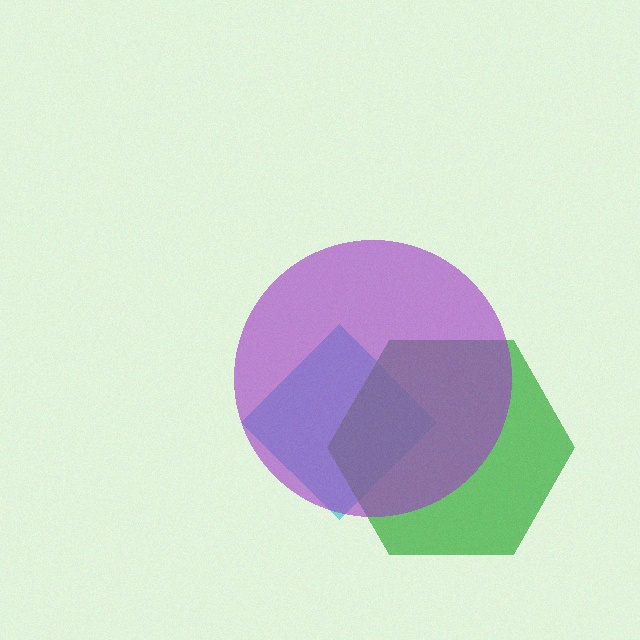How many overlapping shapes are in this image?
There are 3 overlapping shapes in the image.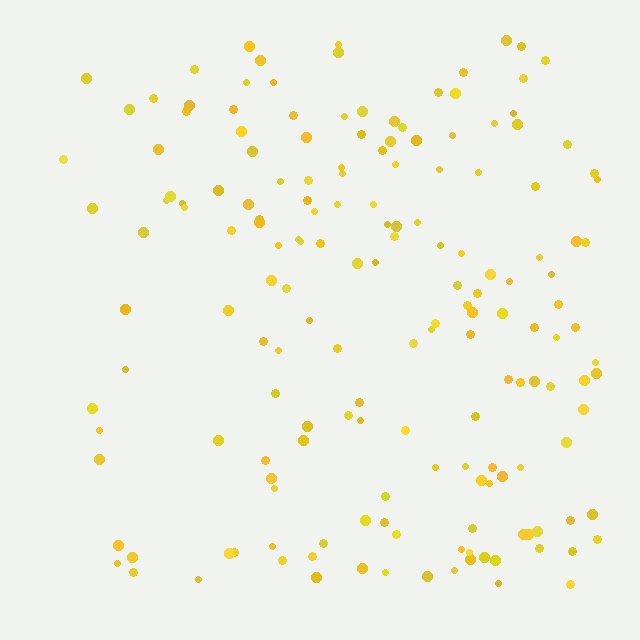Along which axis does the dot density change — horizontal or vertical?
Horizontal.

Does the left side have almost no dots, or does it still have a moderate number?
Still a moderate number, just noticeably fewer than the right.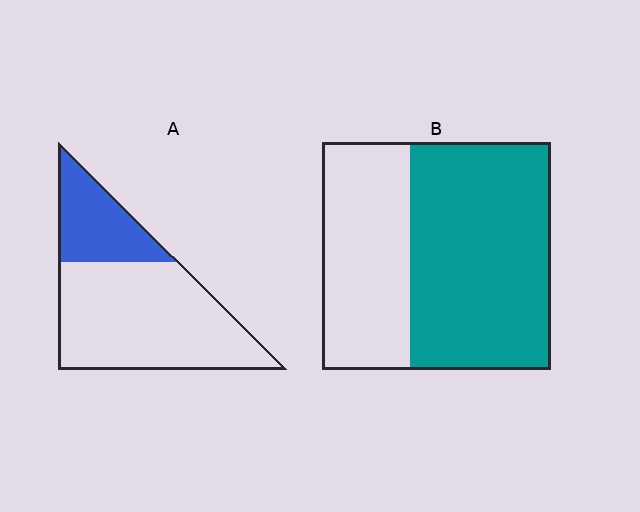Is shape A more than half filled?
No.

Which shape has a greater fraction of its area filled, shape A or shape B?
Shape B.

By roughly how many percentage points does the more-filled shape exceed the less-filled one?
By roughly 35 percentage points (B over A).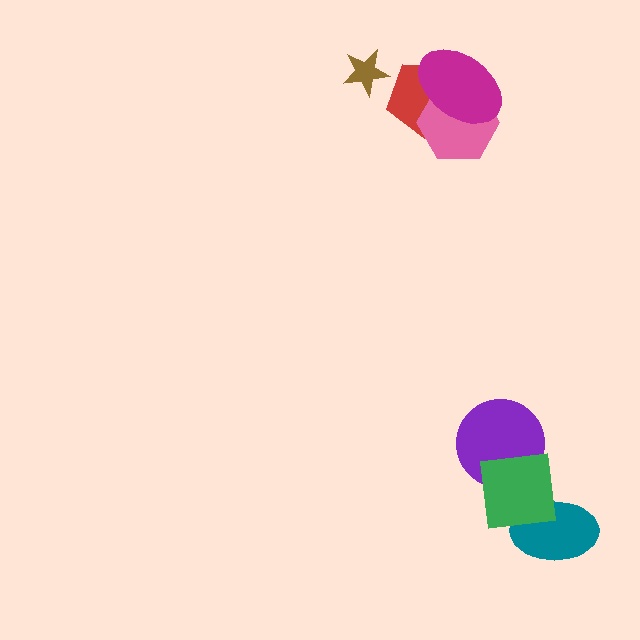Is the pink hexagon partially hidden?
Yes, it is partially covered by another shape.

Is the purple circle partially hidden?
Yes, it is partially covered by another shape.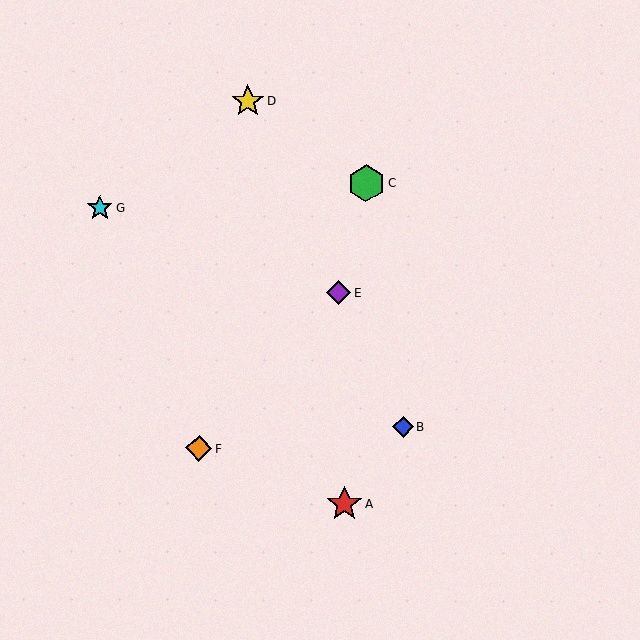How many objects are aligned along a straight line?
3 objects (B, D, E) are aligned along a straight line.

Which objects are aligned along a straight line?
Objects B, D, E are aligned along a straight line.